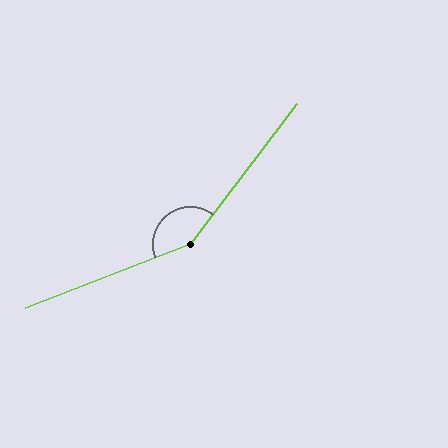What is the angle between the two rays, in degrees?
Approximately 148 degrees.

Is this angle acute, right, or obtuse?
It is obtuse.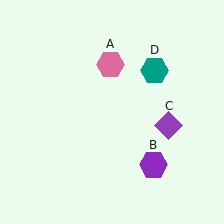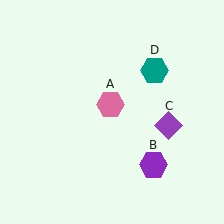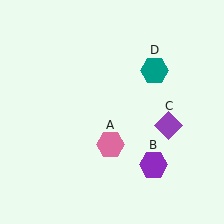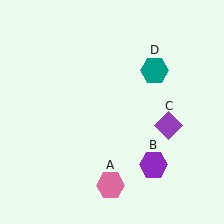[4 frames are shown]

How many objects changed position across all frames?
1 object changed position: pink hexagon (object A).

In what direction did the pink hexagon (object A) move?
The pink hexagon (object A) moved down.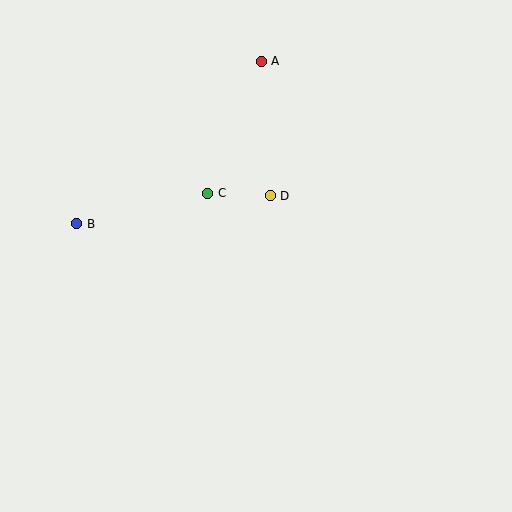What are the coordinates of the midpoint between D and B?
The midpoint between D and B is at (173, 210).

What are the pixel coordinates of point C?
Point C is at (208, 193).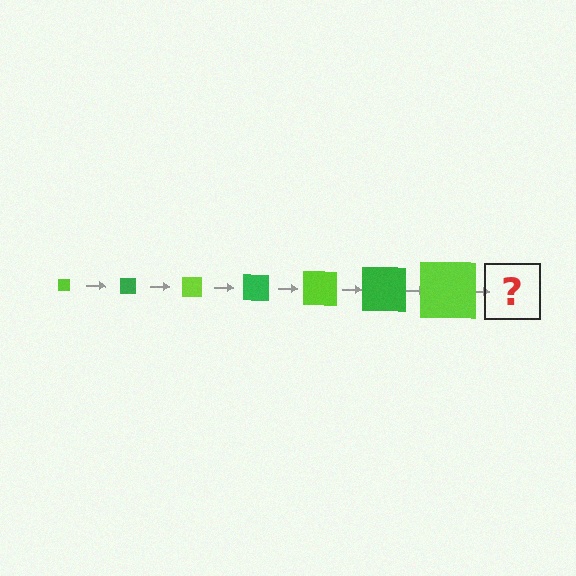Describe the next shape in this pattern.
It should be a green square, larger than the previous one.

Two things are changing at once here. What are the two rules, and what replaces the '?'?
The two rules are that the square grows larger each step and the color cycles through lime and green. The '?' should be a green square, larger than the previous one.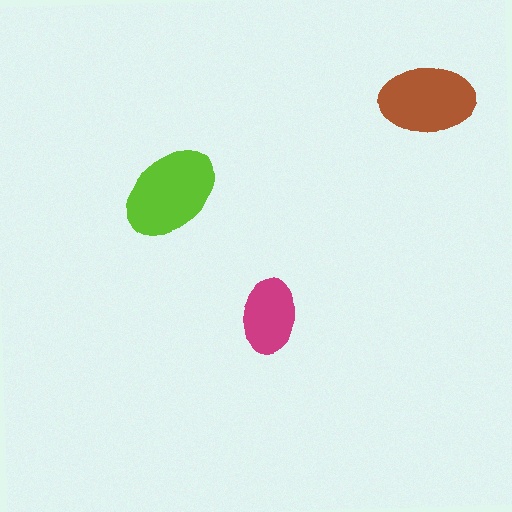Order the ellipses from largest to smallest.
the lime one, the brown one, the magenta one.